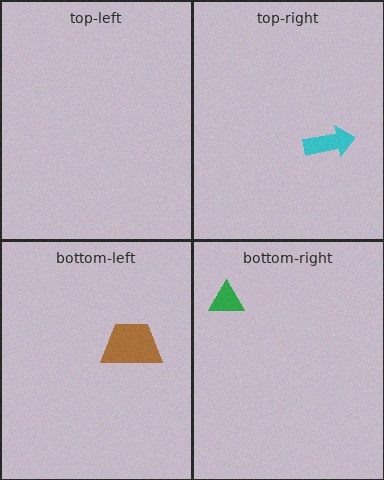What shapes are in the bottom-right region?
The green triangle.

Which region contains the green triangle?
The bottom-right region.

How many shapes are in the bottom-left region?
1.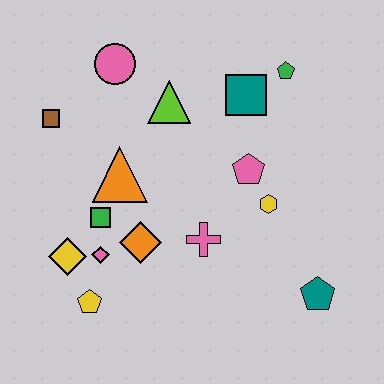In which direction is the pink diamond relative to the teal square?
The pink diamond is below the teal square.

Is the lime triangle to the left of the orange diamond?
No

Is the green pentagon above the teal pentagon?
Yes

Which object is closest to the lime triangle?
The pink circle is closest to the lime triangle.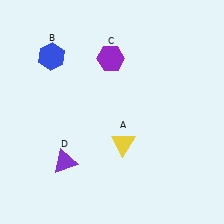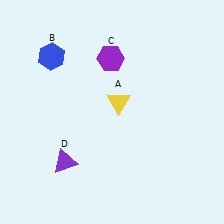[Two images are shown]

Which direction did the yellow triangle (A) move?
The yellow triangle (A) moved up.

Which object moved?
The yellow triangle (A) moved up.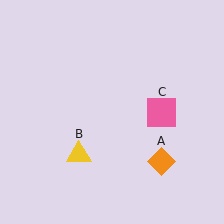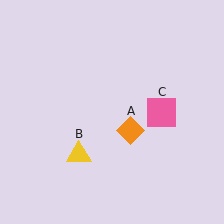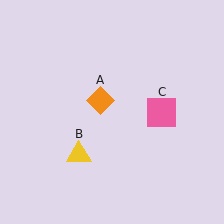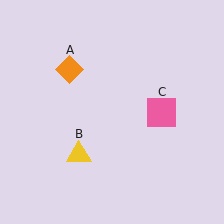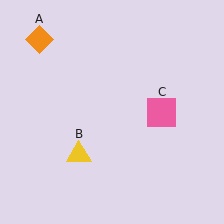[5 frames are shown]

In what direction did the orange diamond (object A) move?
The orange diamond (object A) moved up and to the left.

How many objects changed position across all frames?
1 object changed position: orange diamond (object A).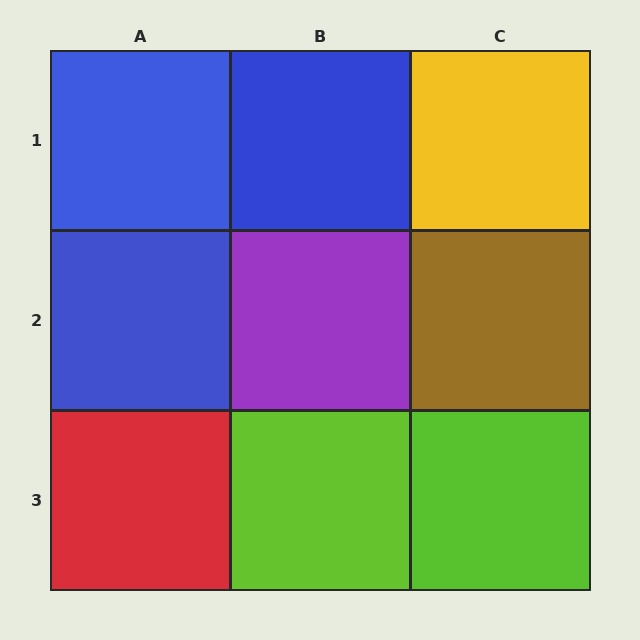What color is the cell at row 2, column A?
Blue.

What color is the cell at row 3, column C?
Lime.